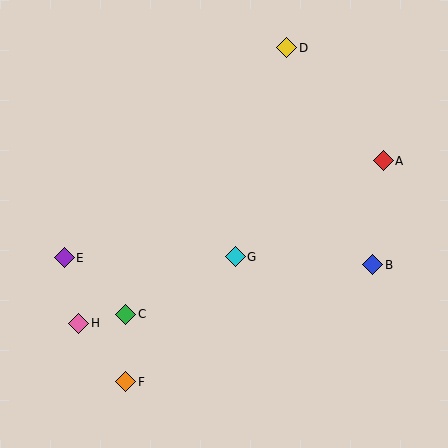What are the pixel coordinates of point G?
Point G is at (235, 257).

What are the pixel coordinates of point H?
Point H is at (79, 323).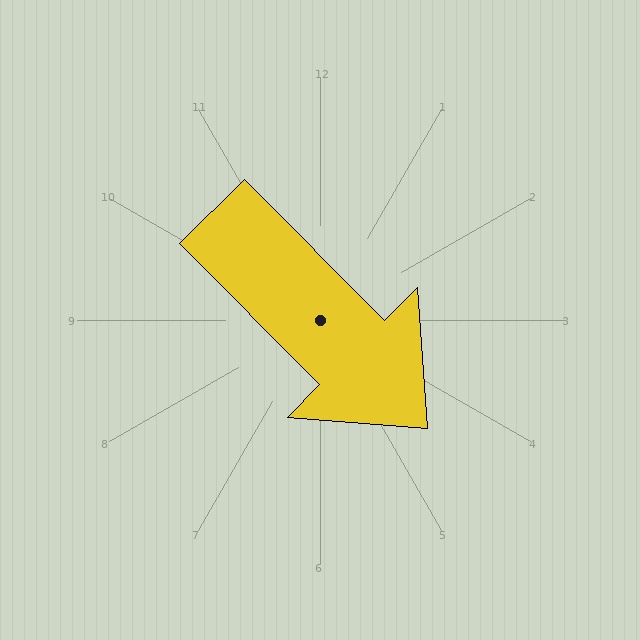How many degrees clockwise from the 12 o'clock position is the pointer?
Approximately 135 degrees.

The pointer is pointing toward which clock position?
Roughly 5 o'clock.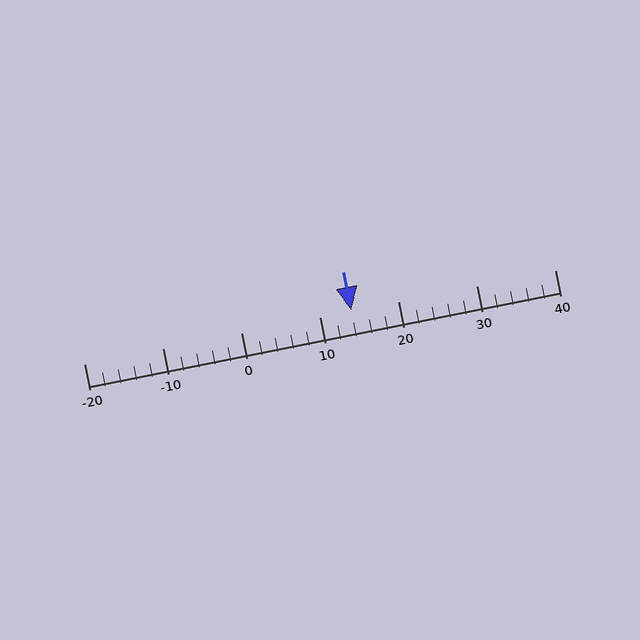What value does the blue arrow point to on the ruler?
The blue arrow points to approximately 14.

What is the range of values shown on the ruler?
The ruler shows values from -20 to 40.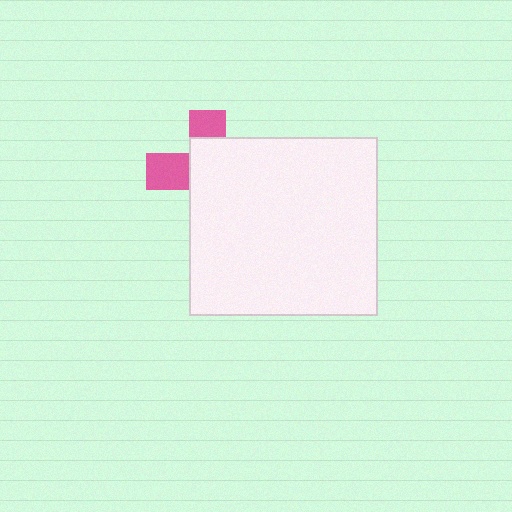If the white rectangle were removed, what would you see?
You would see the complete pink cross.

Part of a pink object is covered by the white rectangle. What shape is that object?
It is a cross.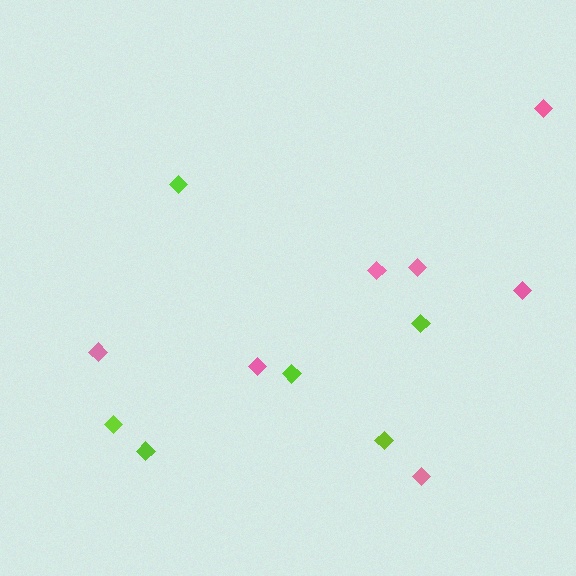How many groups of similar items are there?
There are 2 groups: one group of pink diamonds (7) and one group of lime diamonds (6).